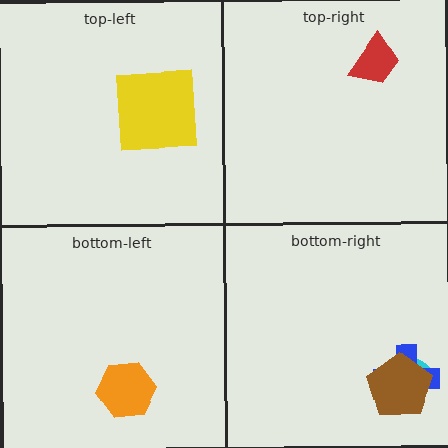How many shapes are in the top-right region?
1.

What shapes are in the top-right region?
The red trapezoid.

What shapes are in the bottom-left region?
The orange hexagon.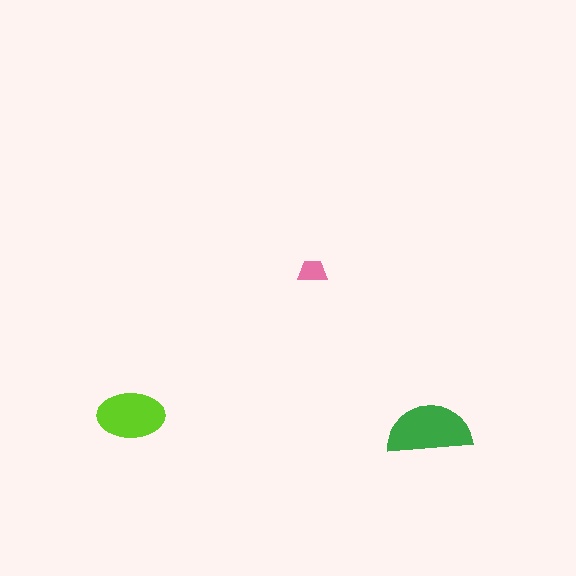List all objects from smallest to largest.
The pink trapezoid, the lime ellipse, the green semicircle.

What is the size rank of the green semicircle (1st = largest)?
1st.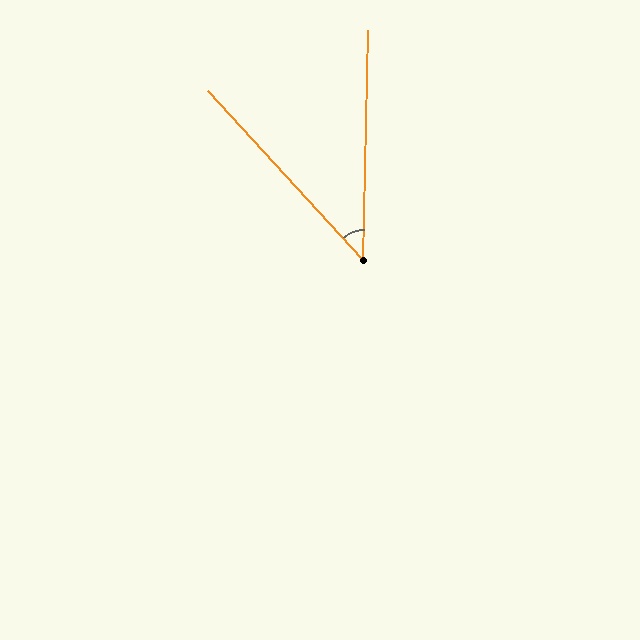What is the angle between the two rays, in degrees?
Approximately 44 degrees.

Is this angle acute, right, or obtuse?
It is acute.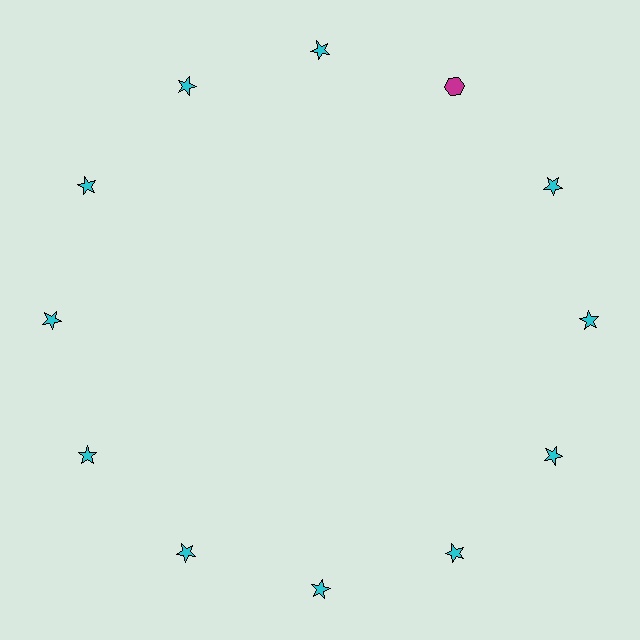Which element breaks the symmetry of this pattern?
The magenta hexagon at roughly the 1 o'clock position breaks the symmetry. All other shapes are cyan stars.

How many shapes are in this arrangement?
There are 12 shapes arranged in a ring pattern.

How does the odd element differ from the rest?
It differs in both color (magenta instead of cyan) and shape (hexagon instead of star).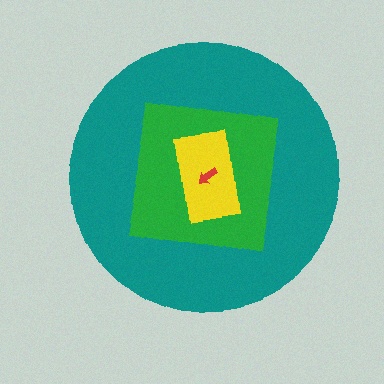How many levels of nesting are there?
4.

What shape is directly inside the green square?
The yellow rectangle.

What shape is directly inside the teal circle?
The green square.